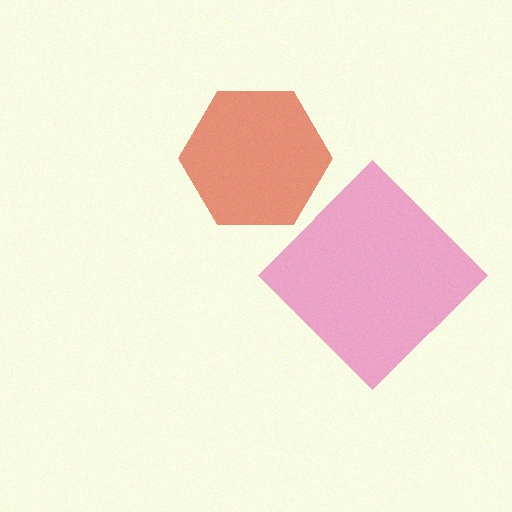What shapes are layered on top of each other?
The layered shapes are: a pink diamond, a red hexagon.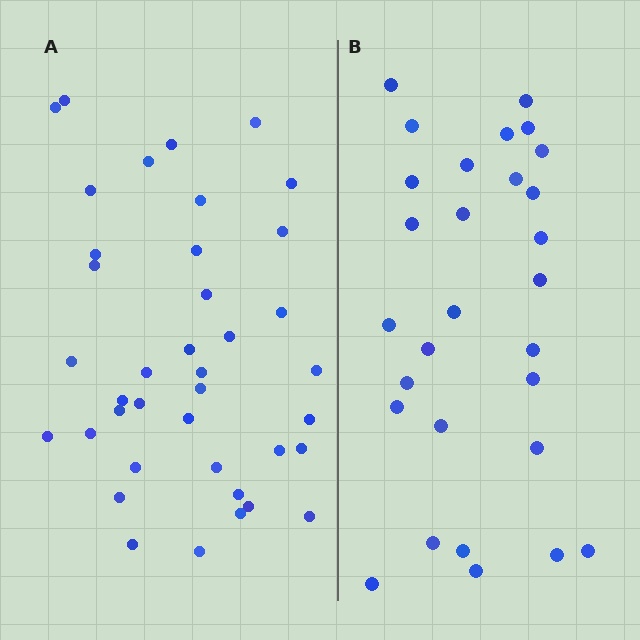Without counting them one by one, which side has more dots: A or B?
Region A (the left region) has more dots.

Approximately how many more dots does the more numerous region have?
Region A has roughly 10 or so more dots than region B.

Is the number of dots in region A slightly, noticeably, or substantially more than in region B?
Region A has noticeably more, but not dramatically so. The ratio is roughly 1.3 to 1.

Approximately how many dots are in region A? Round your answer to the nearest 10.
About 40 dots. (The exact count is 39, which rounds to 40.)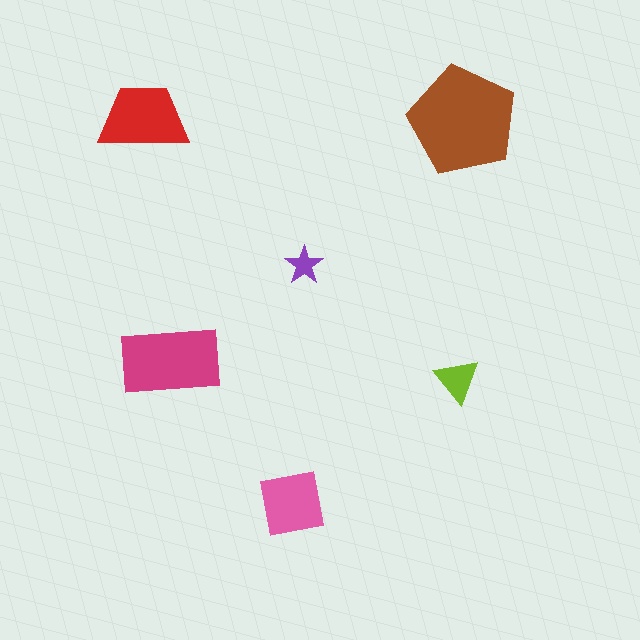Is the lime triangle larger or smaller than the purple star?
Larger.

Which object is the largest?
The brown pentagon.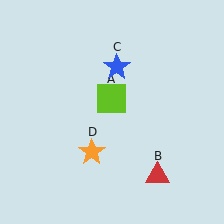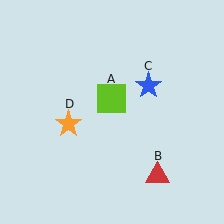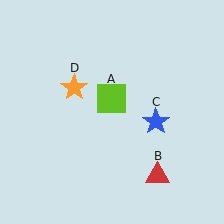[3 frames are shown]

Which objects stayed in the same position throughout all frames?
Lime square (object A) and red triangle (object B) remained stationary.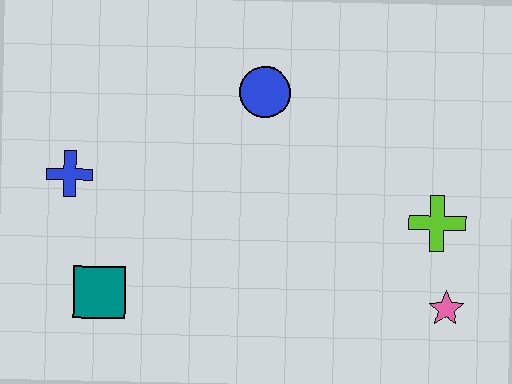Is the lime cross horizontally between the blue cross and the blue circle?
No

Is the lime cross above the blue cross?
No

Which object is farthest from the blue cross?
The pink star is farthest from the blue cross.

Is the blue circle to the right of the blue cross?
Yes